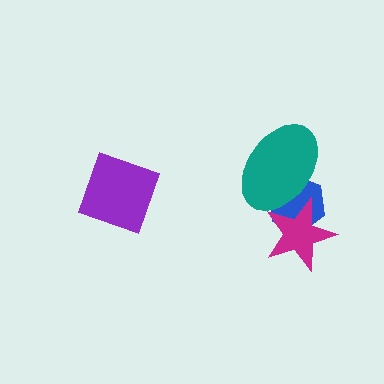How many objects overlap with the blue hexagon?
2 objects overlap with the blue hexagon.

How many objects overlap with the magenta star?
2 objects overlap with the magenta star.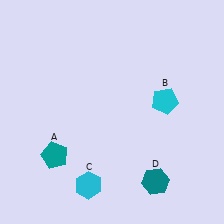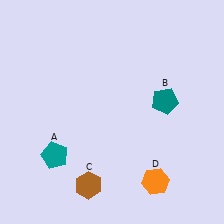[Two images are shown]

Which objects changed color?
B changed from cyan to teal. C changed from cyan to brown. D changed from teal to orange.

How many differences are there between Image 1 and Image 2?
There are 3 differences between the two images.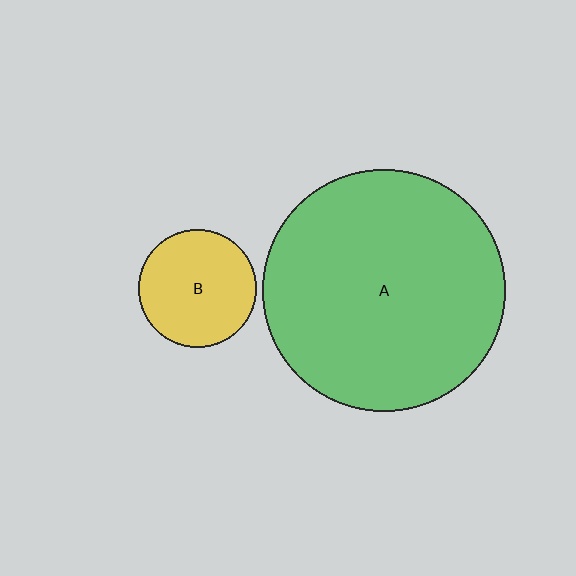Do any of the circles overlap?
No, none of the circles overlap.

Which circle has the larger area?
Circle A (green).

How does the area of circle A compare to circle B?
Approximately 4.2 times.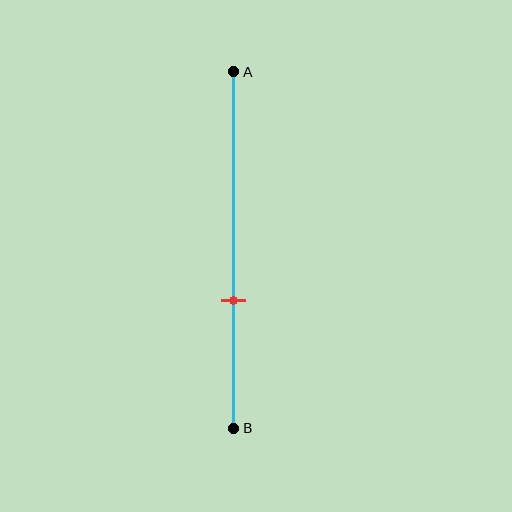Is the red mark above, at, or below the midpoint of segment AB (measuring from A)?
The red mark is below the midpoint of segment AB.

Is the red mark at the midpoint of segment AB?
No, the mark is at about 65% from A, not at the 50% midpoint.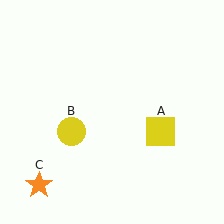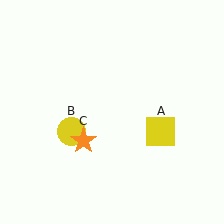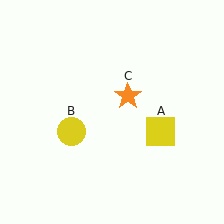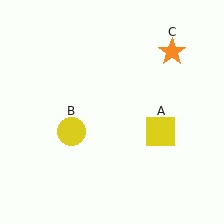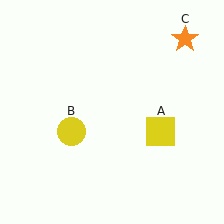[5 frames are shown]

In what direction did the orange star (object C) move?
The orange star (object C) moved up and to the right.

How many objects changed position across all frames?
1 object changed position: orange star (object C).